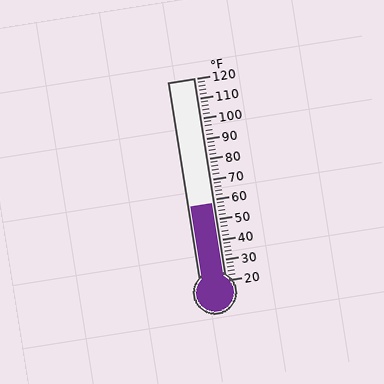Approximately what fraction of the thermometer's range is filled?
The thermometer is filled to approximately 40% of its range.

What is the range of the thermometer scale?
The thermometer scale ranges from 20°F to 120°F.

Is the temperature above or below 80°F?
The temperature is below 80°F.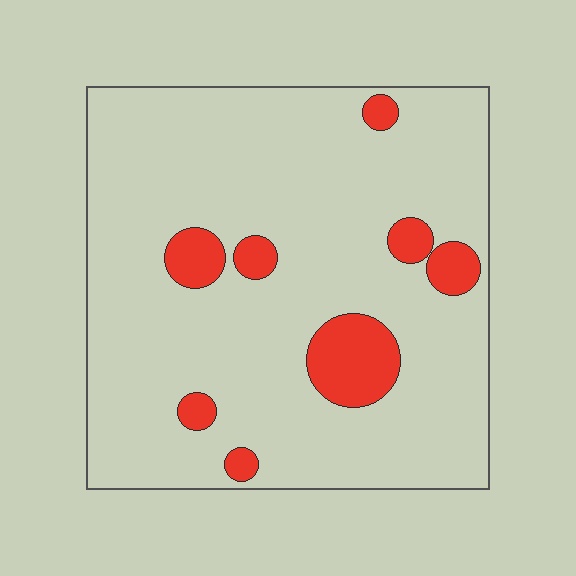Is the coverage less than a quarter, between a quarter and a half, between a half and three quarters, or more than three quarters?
Less than a quarter.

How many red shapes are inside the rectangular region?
8.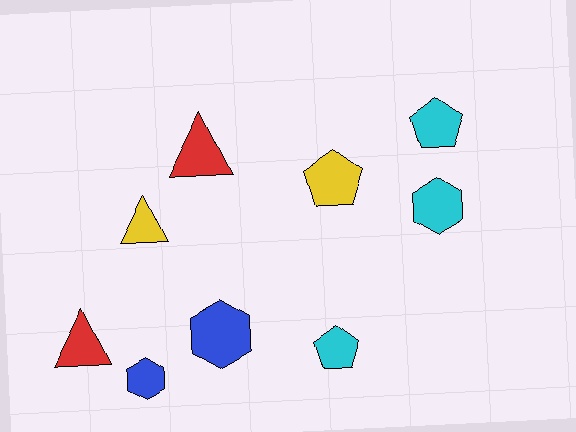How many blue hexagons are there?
There are 2 blue hexagons.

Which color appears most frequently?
Cyan, with 3 objects.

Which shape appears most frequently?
Triangle, with 3 objects.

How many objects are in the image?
There are 9 objects.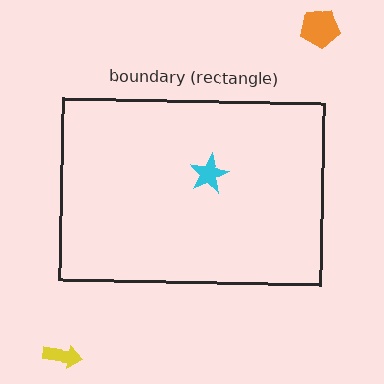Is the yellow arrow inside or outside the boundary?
Outside.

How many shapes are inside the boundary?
1 inside, 2 outside.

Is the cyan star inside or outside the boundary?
Inside.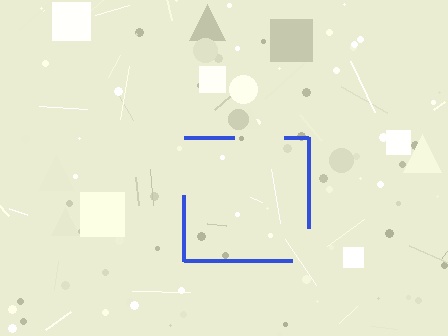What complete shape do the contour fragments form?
The contour fragments form a square.